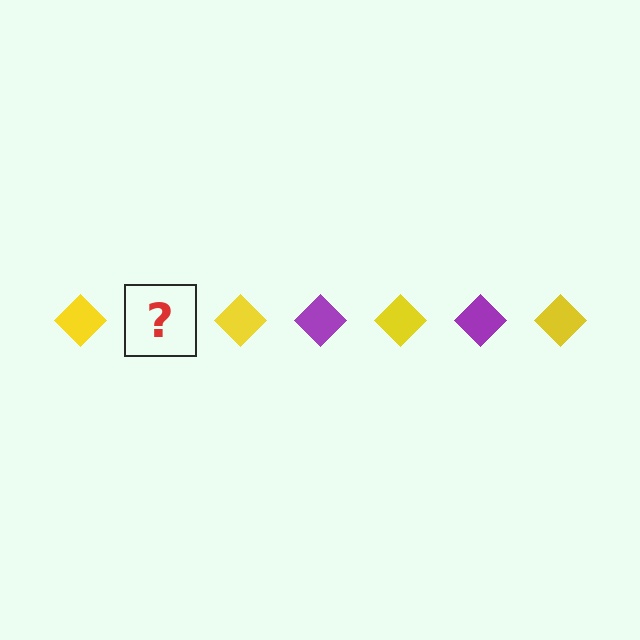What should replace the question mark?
The question mark should be replaced with a purple diamond.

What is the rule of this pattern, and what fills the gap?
The rule is that the pattern cycles through yellow, purple diamonds. The gap should be filled with a purple diamond.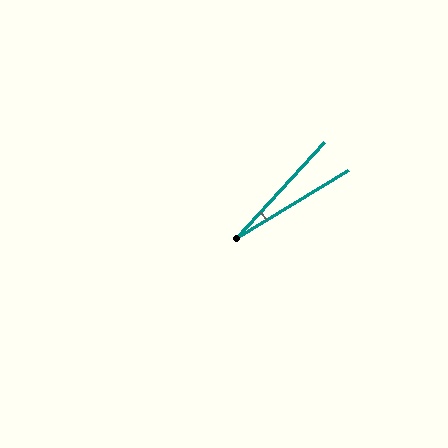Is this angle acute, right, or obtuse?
It is acute.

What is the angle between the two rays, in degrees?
Approximately 16 degrees.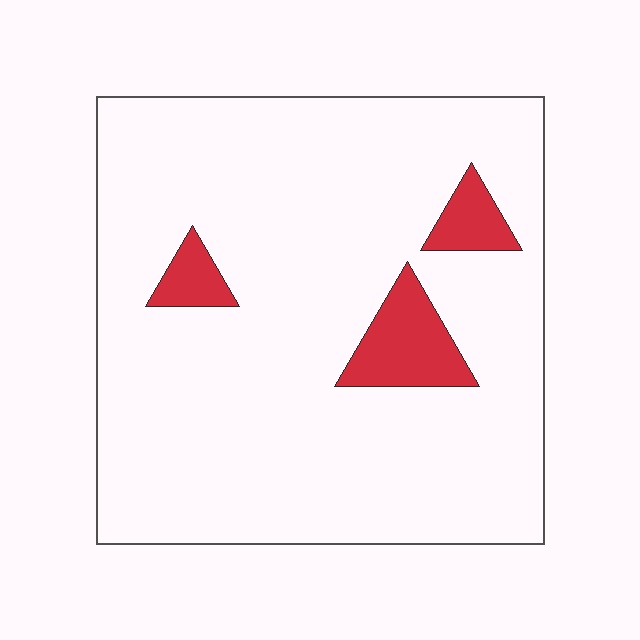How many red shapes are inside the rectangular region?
3.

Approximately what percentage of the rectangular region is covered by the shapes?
Approximately 10%.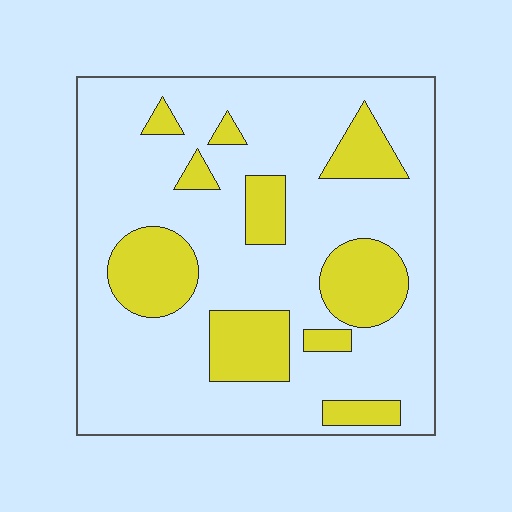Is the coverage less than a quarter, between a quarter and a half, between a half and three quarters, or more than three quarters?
Less than a quarter.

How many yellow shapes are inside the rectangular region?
10.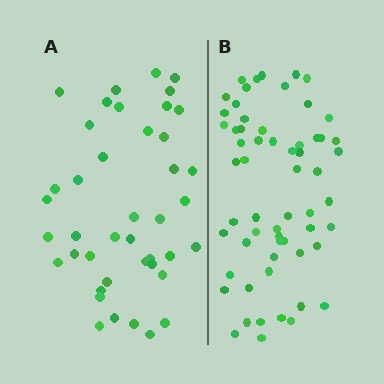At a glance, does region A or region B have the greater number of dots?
Region B (the right region) has more dots.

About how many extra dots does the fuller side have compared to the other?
Region B has approximately 20 more dots than region A.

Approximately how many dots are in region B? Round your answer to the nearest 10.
About 60 dots.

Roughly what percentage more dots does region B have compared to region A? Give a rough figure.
About 45% more.